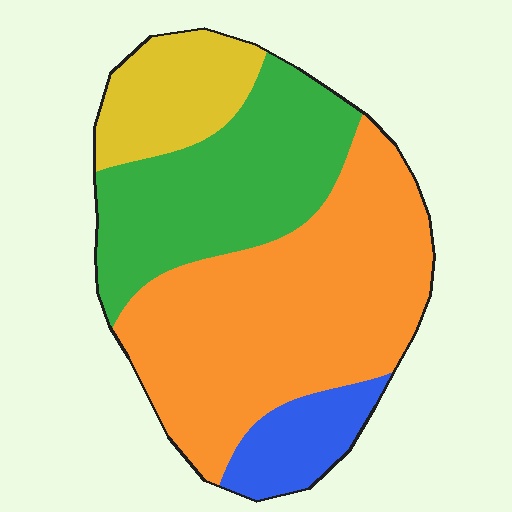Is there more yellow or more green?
Green.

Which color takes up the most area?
Orange, at roughly 50%.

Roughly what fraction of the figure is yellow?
Yellow covers roughly 15% of the figure.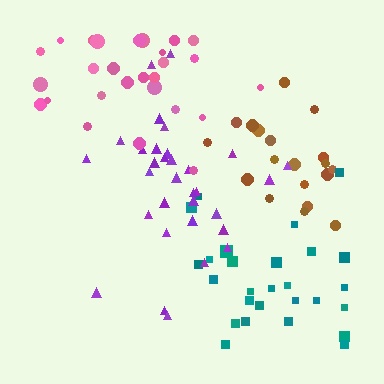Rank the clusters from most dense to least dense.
brown, purple, pink, teal.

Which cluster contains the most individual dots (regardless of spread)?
Purple (32).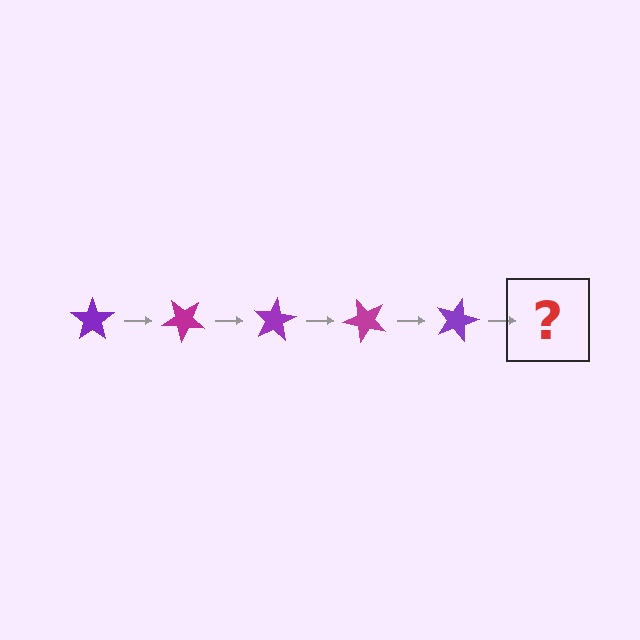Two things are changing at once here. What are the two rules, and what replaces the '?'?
The two rules are that it rotates 40 degrees each step and the color cycles through purple and magenta. The '?' should be a magenta star, rotated 200 degrees from the start.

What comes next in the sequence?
The next element should be a magenta star, rotated 200 degrees from the start.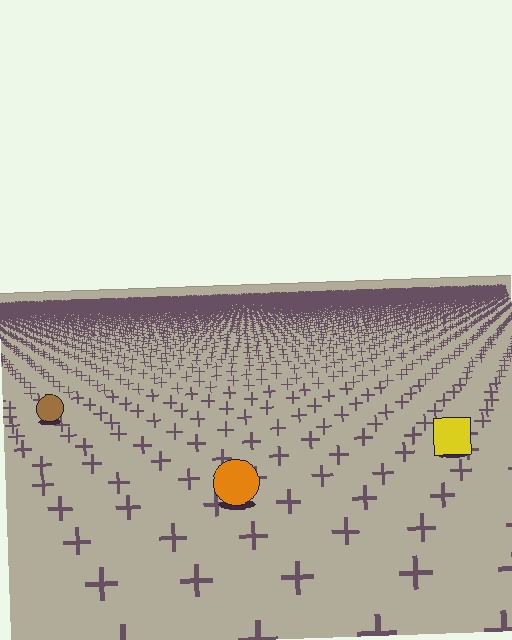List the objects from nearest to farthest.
From nearest to farthest: the orange circle, the yellow square, the brown circle.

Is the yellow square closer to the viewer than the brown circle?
Yes. The yellow square is closer — you can tell from the texture gradient: the ground texture is coarser near it.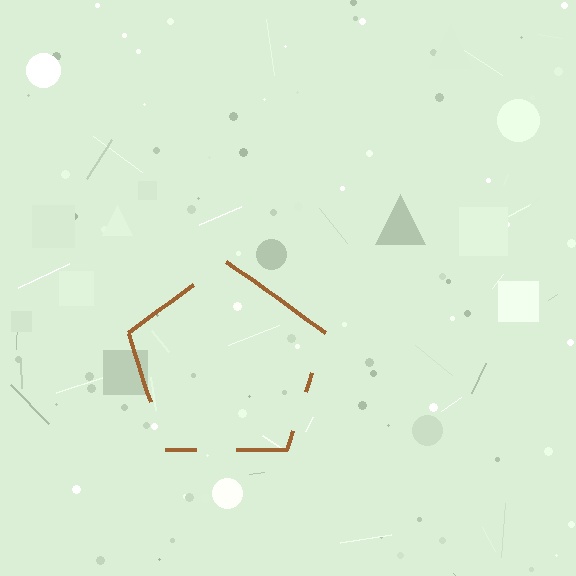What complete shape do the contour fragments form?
The contour fragments form a pentagon.